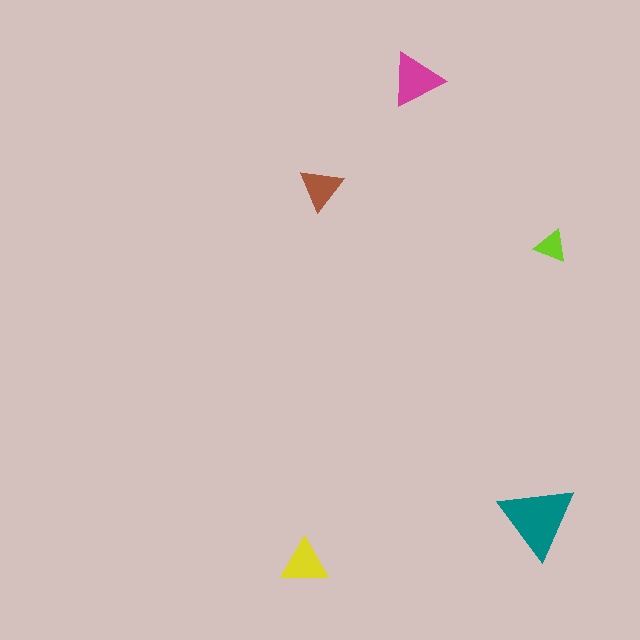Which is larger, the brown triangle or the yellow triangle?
The yellow one.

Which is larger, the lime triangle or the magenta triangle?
The magenta one.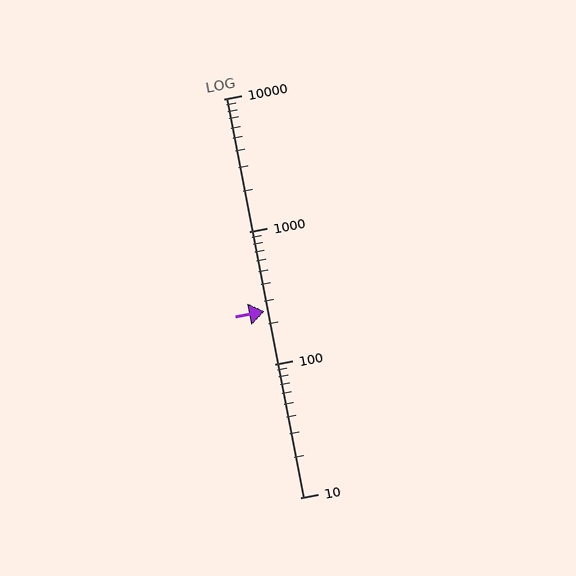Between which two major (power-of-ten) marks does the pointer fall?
The pointer is between 100 and 1000.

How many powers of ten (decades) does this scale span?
The scale spans 3 decades, from 10 to 10000.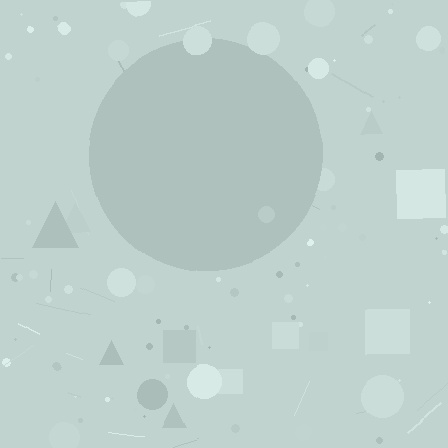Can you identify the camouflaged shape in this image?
The camouflaged shape is a circle.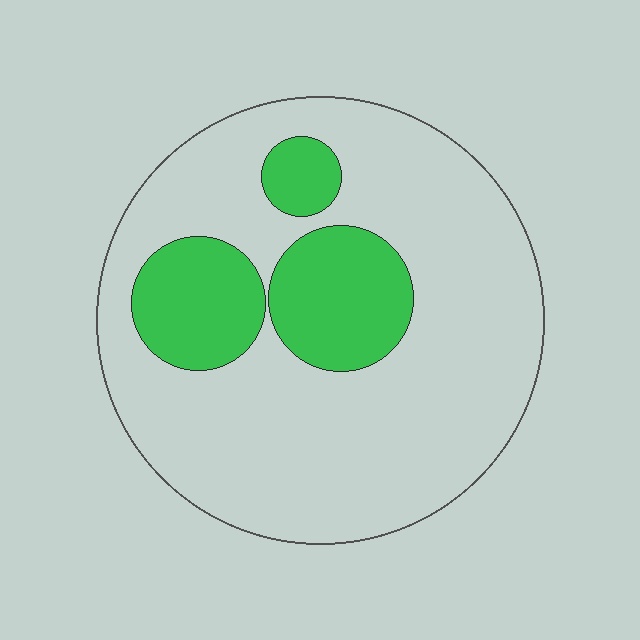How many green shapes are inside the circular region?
3.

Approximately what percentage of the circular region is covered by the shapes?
Approximately 25%.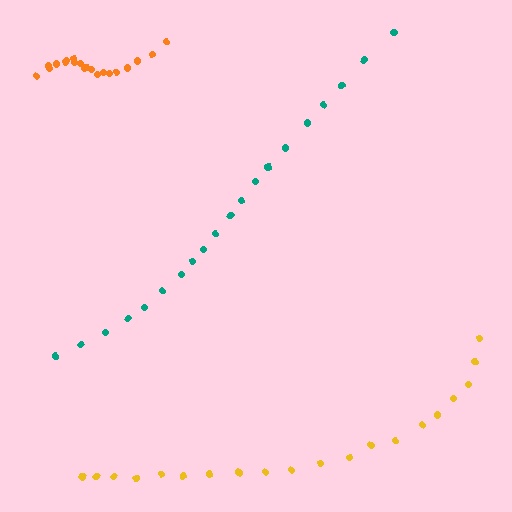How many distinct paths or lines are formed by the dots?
There are 3 distinct paths.